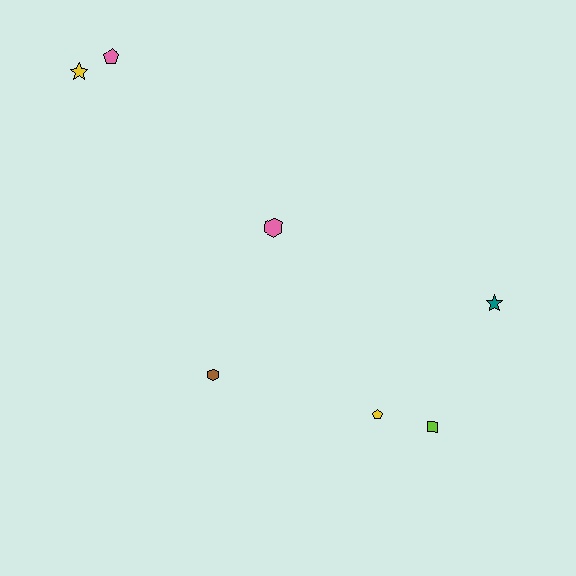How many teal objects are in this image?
There is 1 teal object.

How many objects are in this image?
There are 7 objects.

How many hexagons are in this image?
There are 2 hexagons.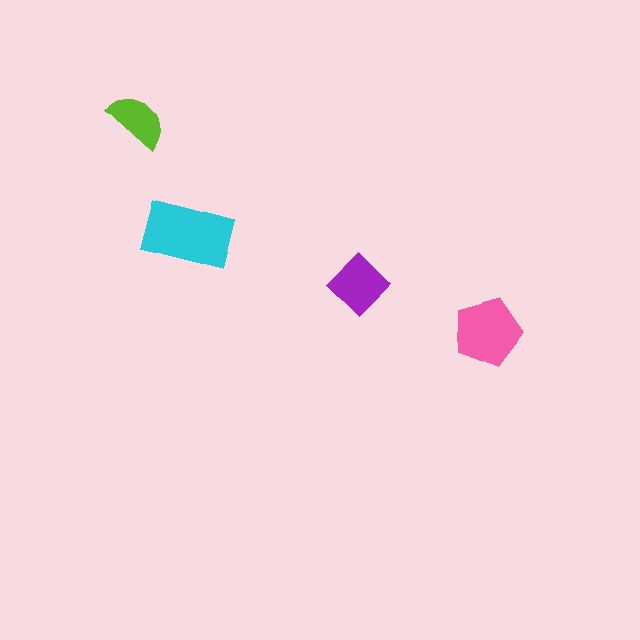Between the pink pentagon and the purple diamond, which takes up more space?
The pink pentagon.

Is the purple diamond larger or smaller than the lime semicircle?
Larger.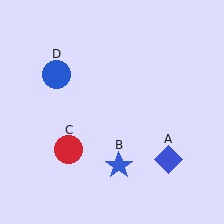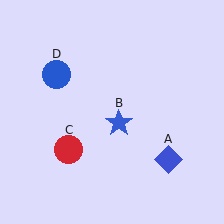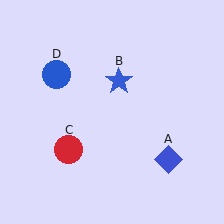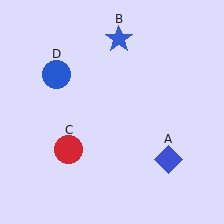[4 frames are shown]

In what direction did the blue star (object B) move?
The blue star (object B) moved up.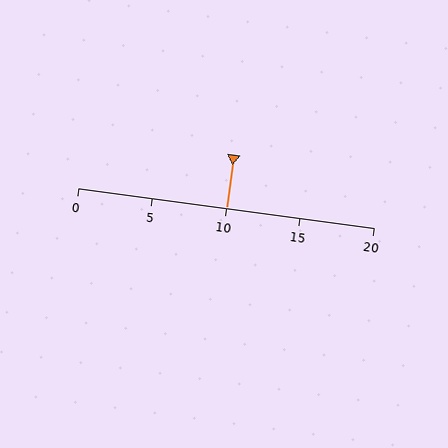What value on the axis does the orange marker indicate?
The marker indicates approximately 10.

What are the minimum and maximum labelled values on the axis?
The axis runs from 0 to 20.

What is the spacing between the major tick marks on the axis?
The major ticks are spaced 5 apart.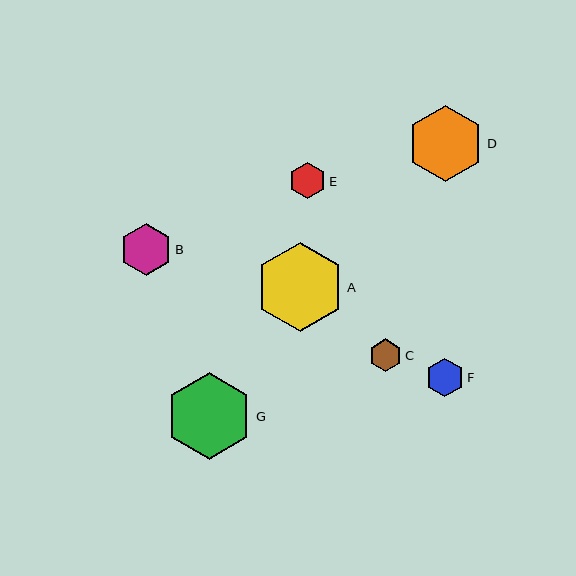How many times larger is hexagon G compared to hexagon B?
Hexagon G is approximately 1.7 times the size of hexagon B.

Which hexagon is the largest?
Hexagon A is the largest with a size of approximately 89 pixels.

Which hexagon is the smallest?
Hexagon C is the smallest with a size of approximately 33 pixels.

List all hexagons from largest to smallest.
From largest to smallest: A, G, D, B, F, E, C.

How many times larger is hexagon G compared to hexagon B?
Hexagon G is approximately 1.7 times the size of hexagon B.